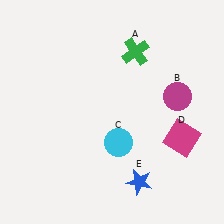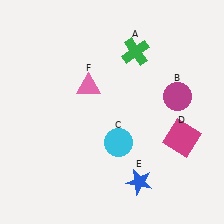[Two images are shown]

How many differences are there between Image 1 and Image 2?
There is 1 difference between the two images.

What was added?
A pink triangle (F) was added in Image 2.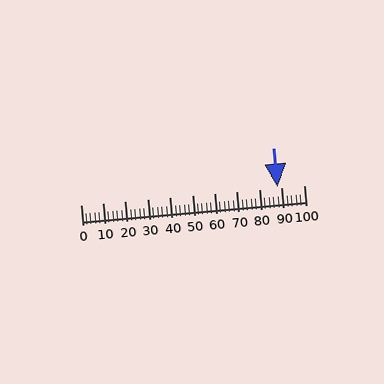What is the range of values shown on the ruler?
The ruler shows values from 0 to 100.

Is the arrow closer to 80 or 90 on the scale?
The arrow is closer to 90.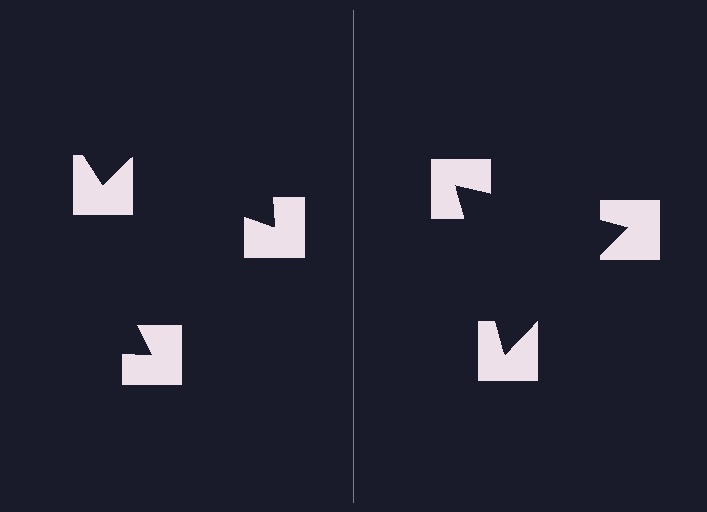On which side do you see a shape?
An illusory triangle appears on the right side. On the left side the wedge cuts are rotated, so no coherent shape forms.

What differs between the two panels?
The notched squares are positioned identically on both sides; only the wedge orientations differ. On the right they align to a triangle; on the left they are misaligned.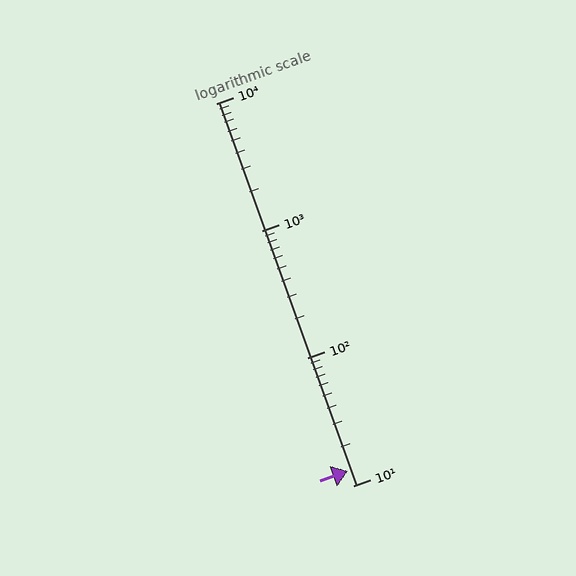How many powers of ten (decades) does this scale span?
The scale spans 3 decades, from 10 to 10000.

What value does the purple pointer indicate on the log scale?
The pointer indicates approximately 13.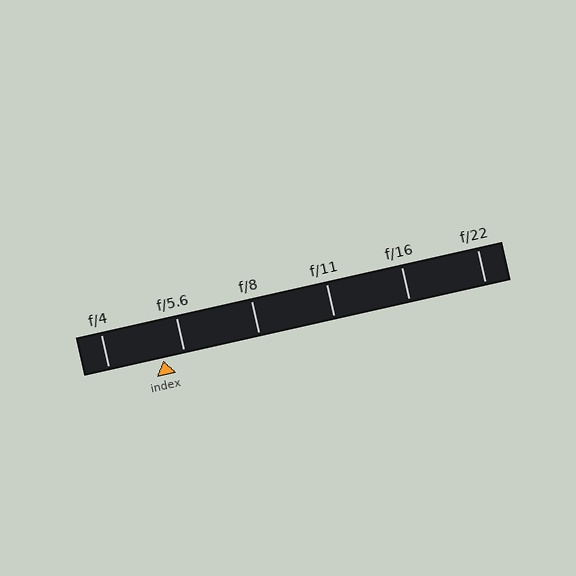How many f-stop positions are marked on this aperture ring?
There are 6 f-stop positions marked.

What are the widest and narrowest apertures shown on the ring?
The widest aperture shown is f/4 and the narrowest is f/22.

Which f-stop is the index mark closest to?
The index mark is closest to f/5.6.